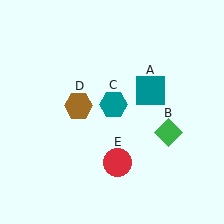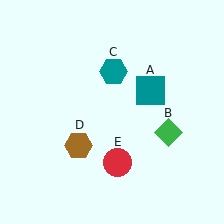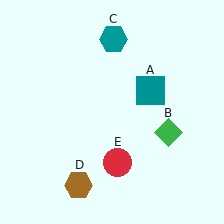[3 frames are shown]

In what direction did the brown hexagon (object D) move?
The brown hexagon (object D) moved down.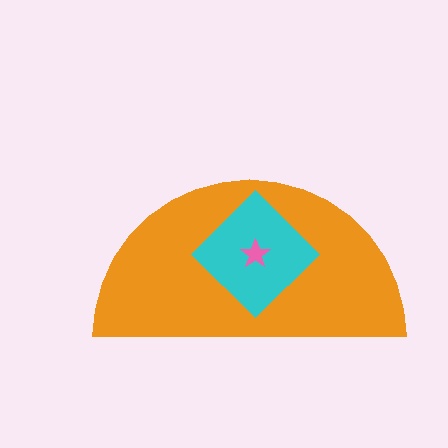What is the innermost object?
The pink star.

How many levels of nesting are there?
3.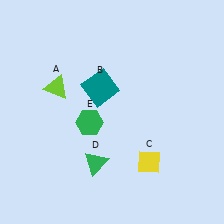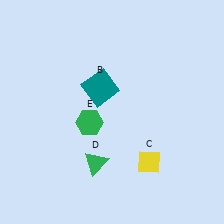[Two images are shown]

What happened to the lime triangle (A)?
The lime triangle (A) was removed in Image 2. It was in the top-left area of Image 1.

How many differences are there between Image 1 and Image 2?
There is 1 difference between the two images.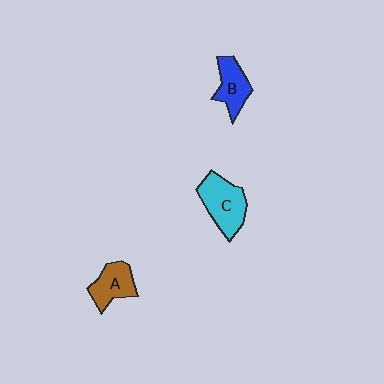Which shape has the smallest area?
Shape B (blue).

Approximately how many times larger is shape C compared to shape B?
Approximately 1.4 times.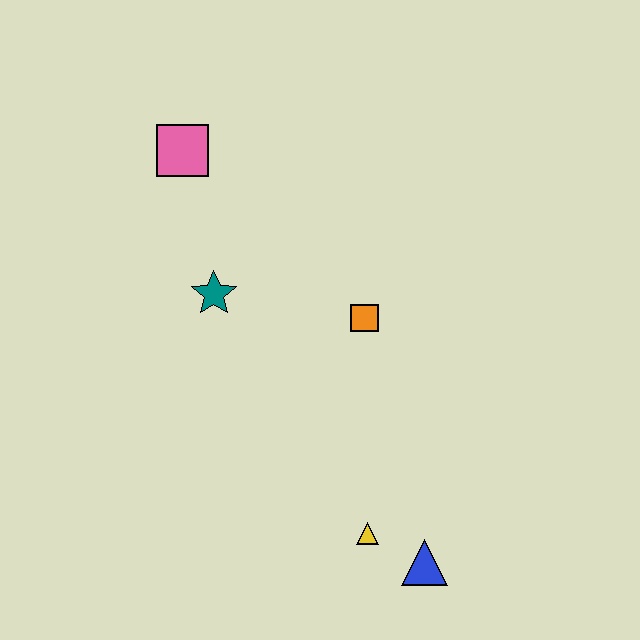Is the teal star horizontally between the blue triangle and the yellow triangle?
No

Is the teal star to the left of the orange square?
Yes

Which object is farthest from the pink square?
The blue triangle is farthest from the pink square.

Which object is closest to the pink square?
The teal star is closest to the pink square.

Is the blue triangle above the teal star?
No